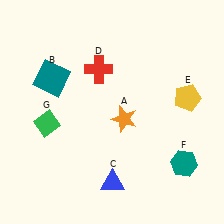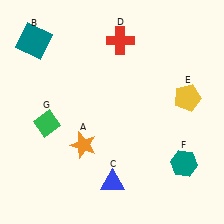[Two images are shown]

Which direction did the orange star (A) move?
The orange star (A) moved left.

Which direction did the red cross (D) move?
The red cross (D) moved up.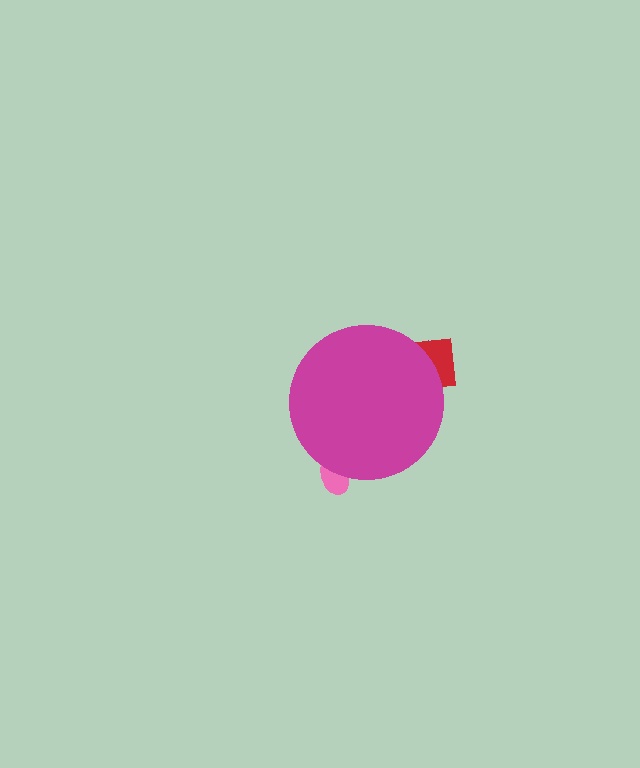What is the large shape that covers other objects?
A magenta circle.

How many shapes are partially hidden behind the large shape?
3 shapes are partially hidden.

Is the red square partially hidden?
Yes, the red square is partially hidden behind the magenta circle.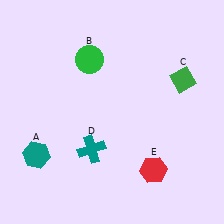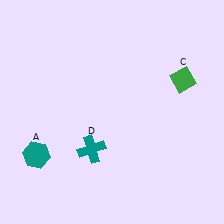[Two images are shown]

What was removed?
The red hexagon (E), the green circle (B) were removed in Image 2.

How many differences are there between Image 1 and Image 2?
There are 2 differences between the two images.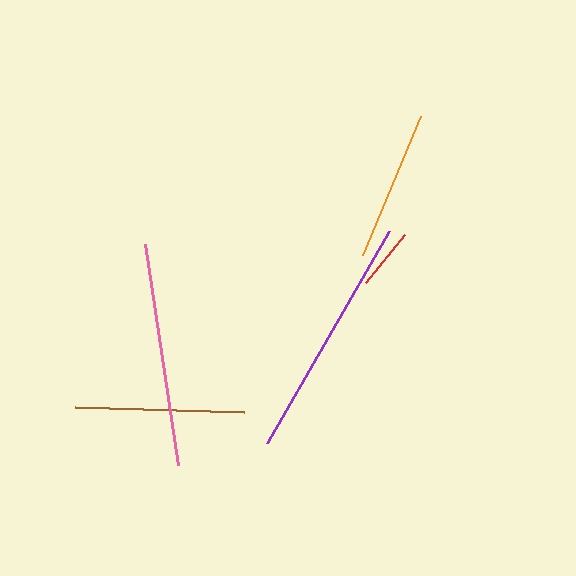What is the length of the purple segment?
The purple segment is approximately 245 pixels long.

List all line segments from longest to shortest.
From longest to shortest: purple, pink, brown, orange, red.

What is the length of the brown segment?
The brown segment is approximately 169 pixels long.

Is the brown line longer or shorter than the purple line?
The purple line is longer than the brown line.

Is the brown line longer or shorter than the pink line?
The pink line is longer than the brown line.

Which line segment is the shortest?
The red line is the shortest at approximately 62 pixels.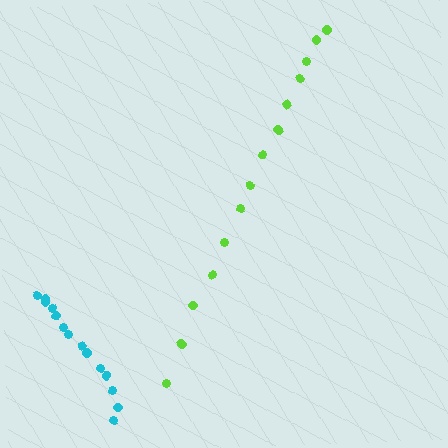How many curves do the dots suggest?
There are 2 distinct paths.